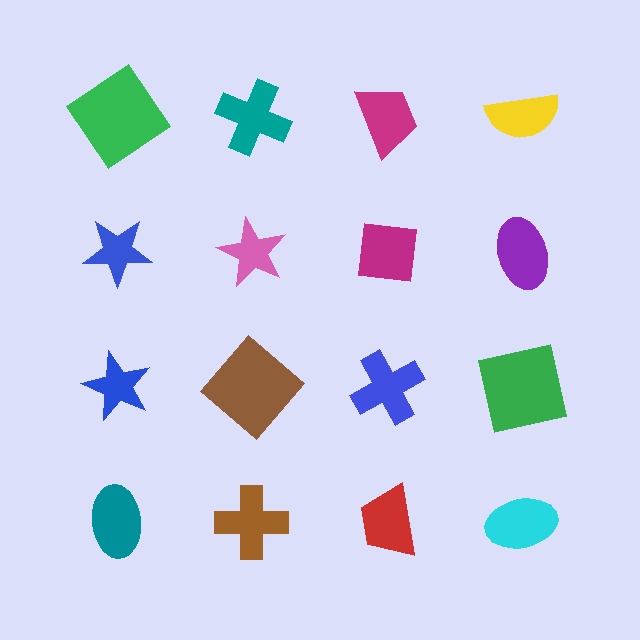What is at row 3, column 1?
A blue star.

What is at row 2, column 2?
A pink star.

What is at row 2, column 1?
A blue star.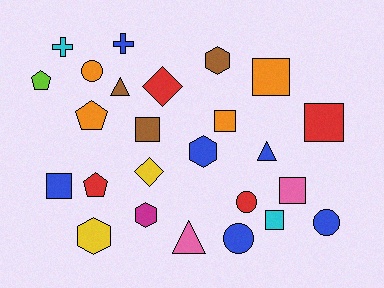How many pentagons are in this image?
There are 3 pentagons.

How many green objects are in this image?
There are no green objects.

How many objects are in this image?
There are 25 objects.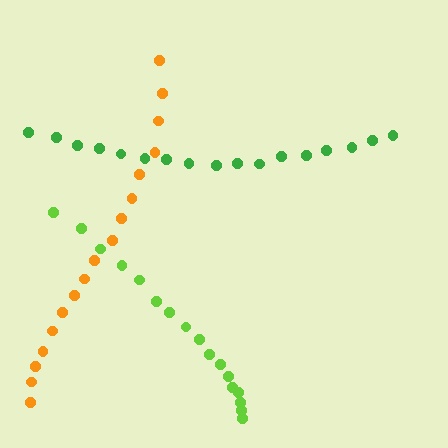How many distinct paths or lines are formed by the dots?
There are 3 distinct paths.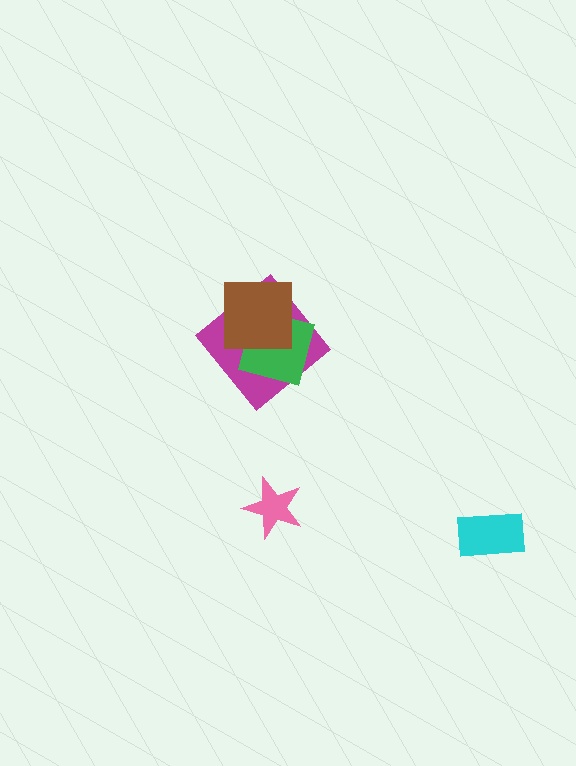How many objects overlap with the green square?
2 objects overlap with the green square.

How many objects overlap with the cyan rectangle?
0 objects overlap with the cyan rectangle.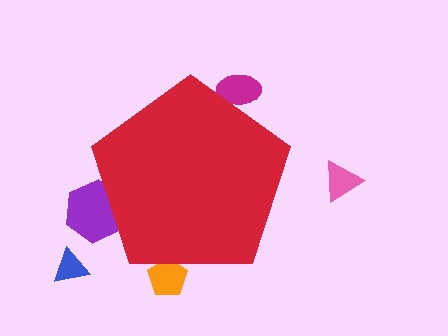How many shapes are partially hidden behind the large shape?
3 shapes are partially hidden.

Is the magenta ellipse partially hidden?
Yes, the magenta ellipse is partially hidden behind the red pentagon.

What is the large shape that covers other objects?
A red pentagon.